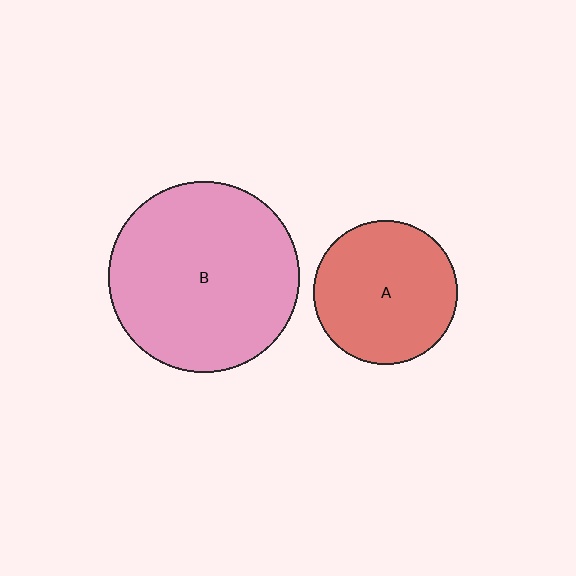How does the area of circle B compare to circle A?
Approximately 1.8 times.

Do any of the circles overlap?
No, none of the circles overlap.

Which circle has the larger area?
Circle B (pink).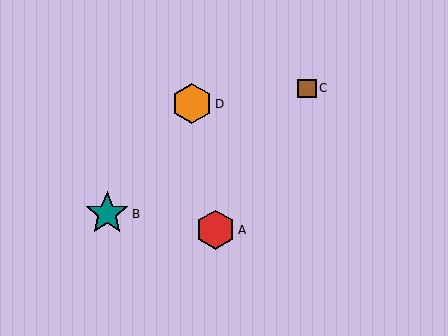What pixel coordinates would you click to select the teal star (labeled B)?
Click at (107, 214) to select the teal star B.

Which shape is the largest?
The teal star (labeled B) is the largest.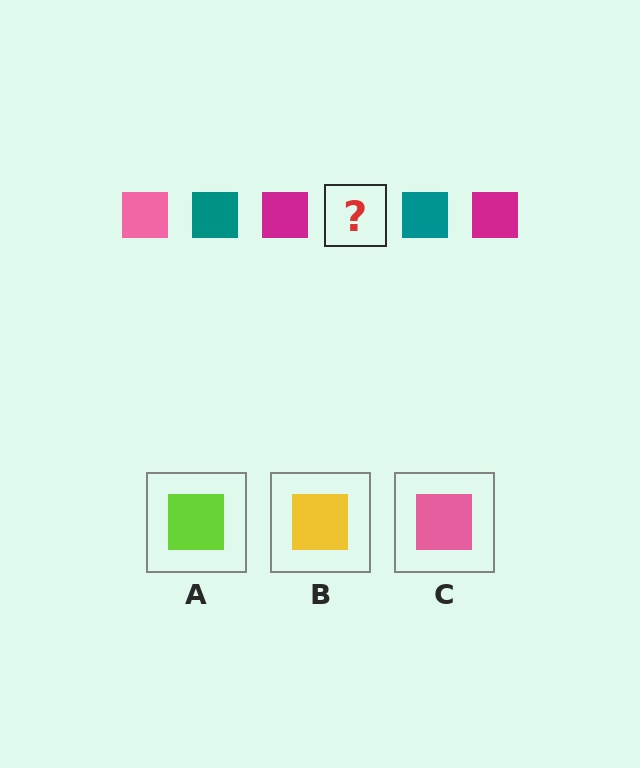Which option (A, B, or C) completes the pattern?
C.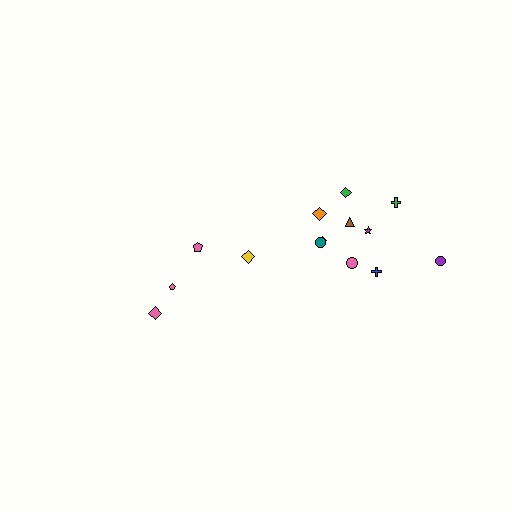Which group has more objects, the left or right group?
The right group.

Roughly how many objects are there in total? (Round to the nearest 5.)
Roughly 15 objects in total.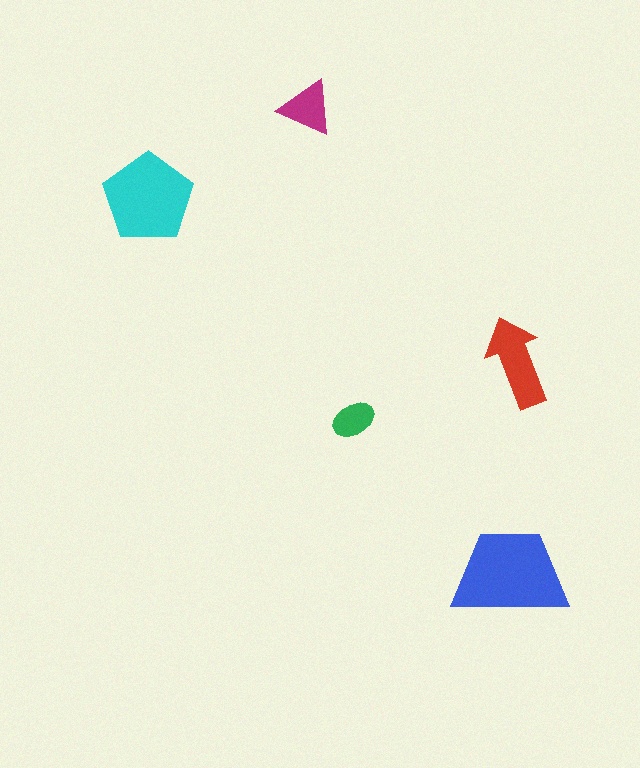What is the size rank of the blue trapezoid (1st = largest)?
1st.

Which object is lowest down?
The blue trapezoid is bottommost.